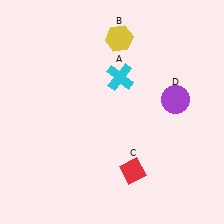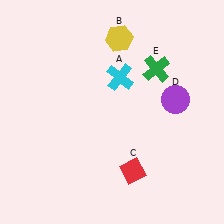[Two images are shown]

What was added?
A green cross (E) was added in Image 2.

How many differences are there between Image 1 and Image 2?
There is 1 difference between the two images.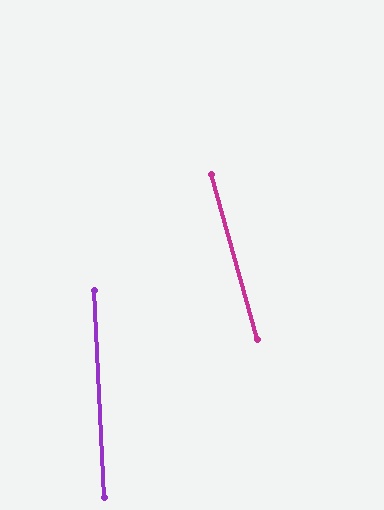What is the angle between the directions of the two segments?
Approximately 13 degrees.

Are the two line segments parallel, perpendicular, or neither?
Neither parallel nor perpendicular — they differ by about 13°.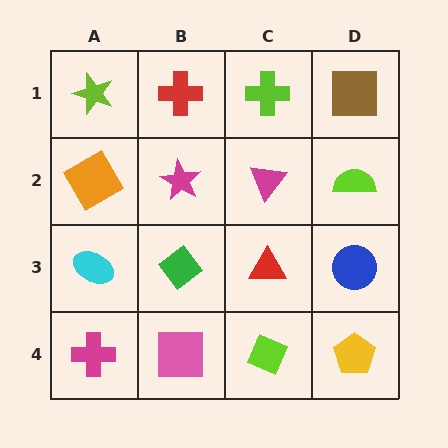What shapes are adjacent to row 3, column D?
A lime semicircle (row 2, column D), a yellow pentagon (row 4, column D), a red triangle (row 3, column C).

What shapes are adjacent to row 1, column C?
A magenta triangle (row 2, column C), a red cross (row 1, column B), a brown square (row 1, column D).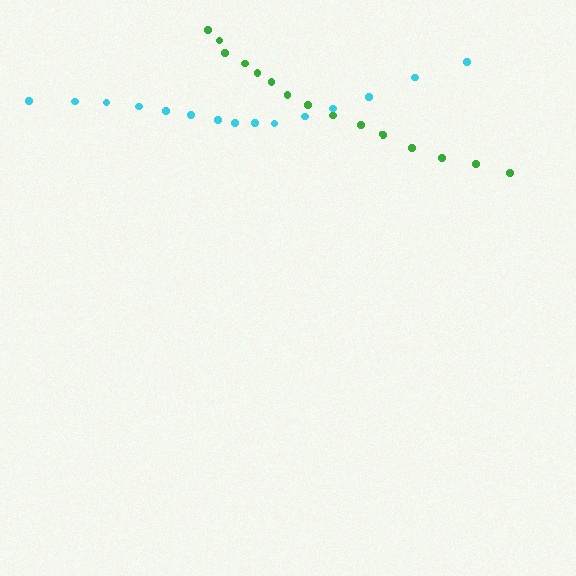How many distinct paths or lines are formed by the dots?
There are 2 distinct paths.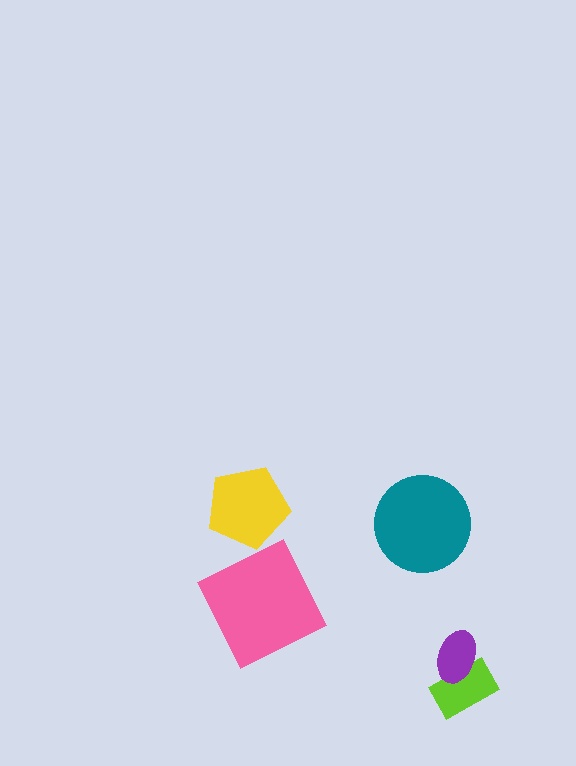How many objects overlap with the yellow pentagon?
0 objects overlap with the yellow pentagon.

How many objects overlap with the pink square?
0 objects overlap with the pink square.